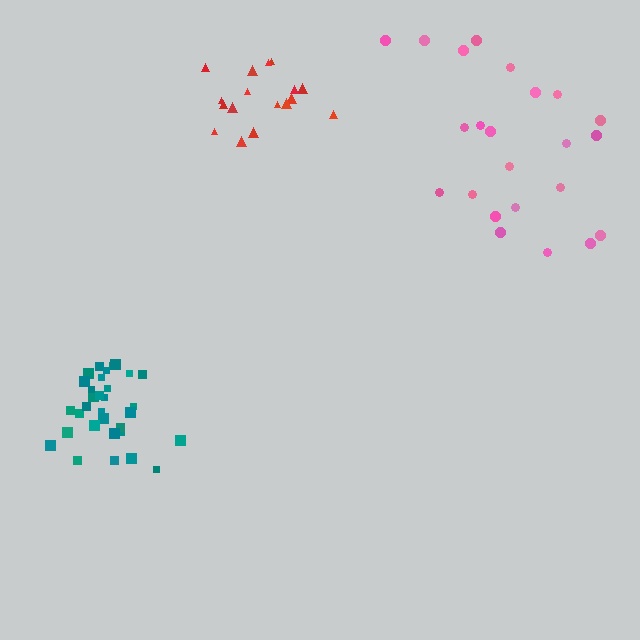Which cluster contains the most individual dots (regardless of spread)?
Teal (33).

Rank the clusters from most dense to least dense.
teal, red, pink.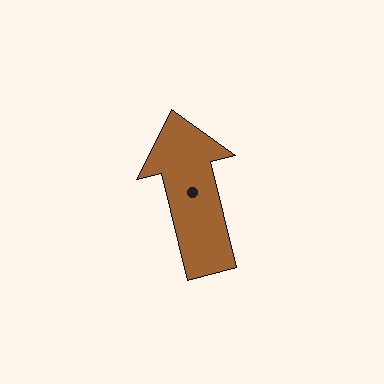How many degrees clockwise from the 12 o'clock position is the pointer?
Approximately 346 degrees.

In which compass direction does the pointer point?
North.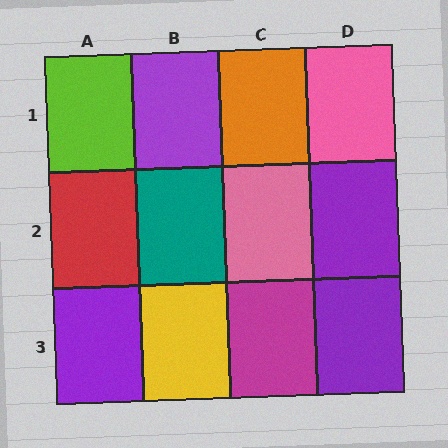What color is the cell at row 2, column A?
Red.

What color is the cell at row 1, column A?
Lime.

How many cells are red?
1 cell is red.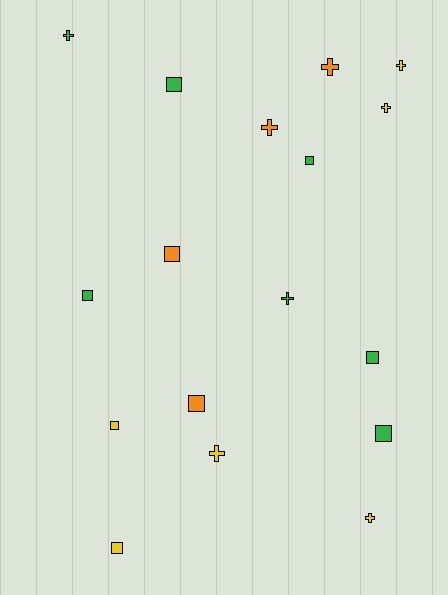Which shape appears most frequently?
Square, with 9 objects.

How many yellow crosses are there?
There are 4 yellow crosses.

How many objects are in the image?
There are 17 objects.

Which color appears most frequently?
Green, with 7 objects.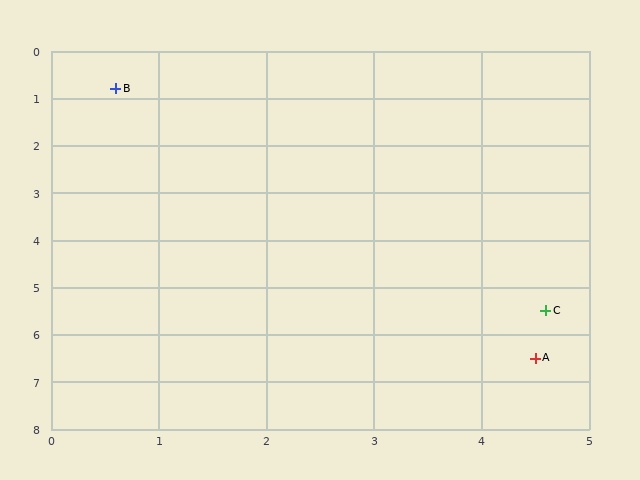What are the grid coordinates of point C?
Point C is at approximately (4.6, 5.5).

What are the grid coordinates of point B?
Point B is at approximately (0.6, 0.8).